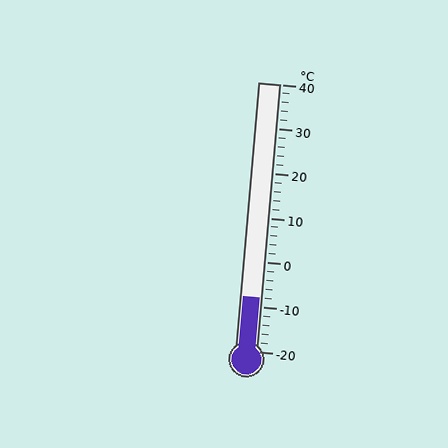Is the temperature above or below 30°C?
The temperature is below 30°C.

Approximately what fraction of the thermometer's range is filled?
The thermometer is filled to approximately 20% of its range.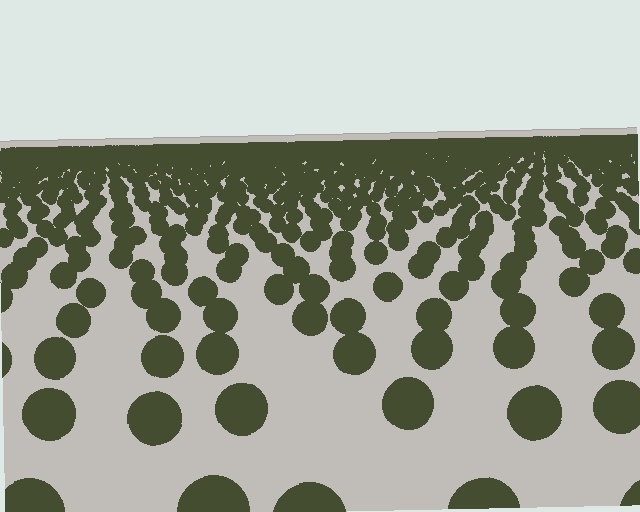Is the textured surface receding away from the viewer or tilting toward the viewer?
The surface is receding away from the viewer. Texture elements get smaller and denser toward the top.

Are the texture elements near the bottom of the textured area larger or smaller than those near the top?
Larger. Near the bottom, elements are closer to the viewer and appear at a bigger on-screen size.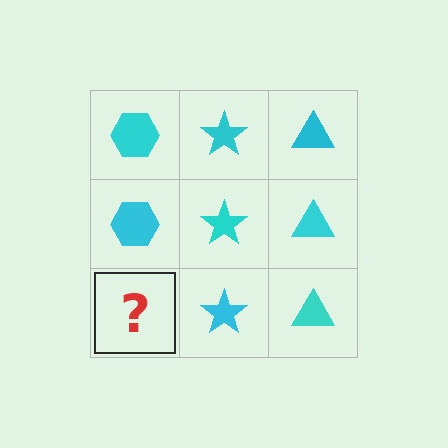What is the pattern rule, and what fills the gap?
The rule is that each column has a consistent shape. The gap should be filled with a cyan hexagon.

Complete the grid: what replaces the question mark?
The question mark should be replaced with a cyan hexagon.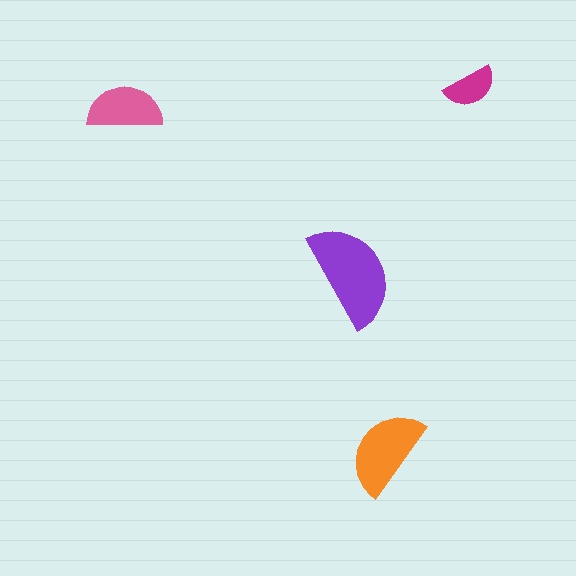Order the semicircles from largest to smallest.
the purple one, the orange one, the pink one, the magenta one.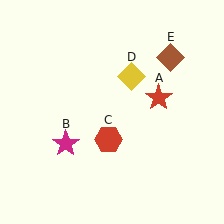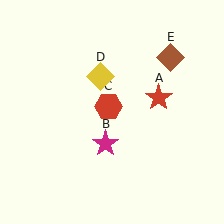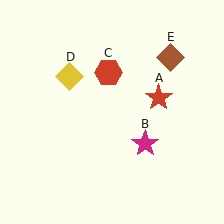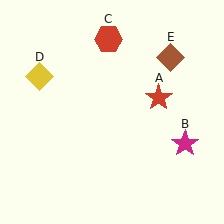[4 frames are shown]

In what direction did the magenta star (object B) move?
The magenta star (object B) moved right.